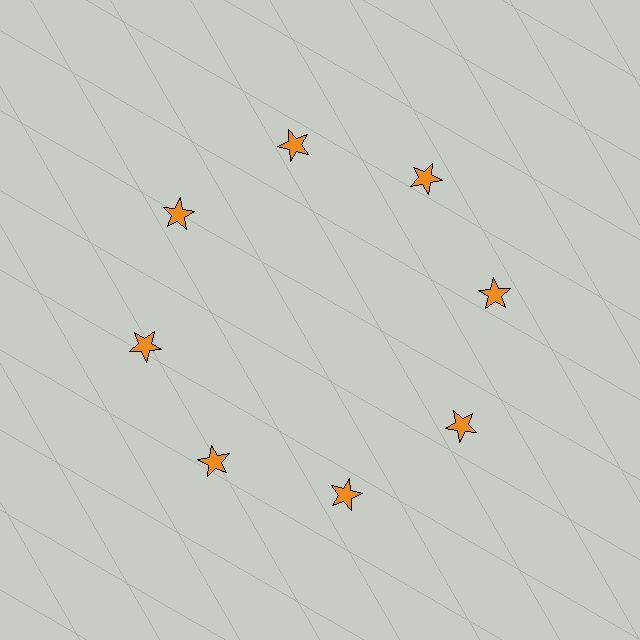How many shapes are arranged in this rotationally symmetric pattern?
There are 8 shapes, arranged in 8 groups of 1.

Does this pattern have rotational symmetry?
Yes, this pattern has 8-fold rotational symmetry. It looks the same after rotating 45 degrees around the center.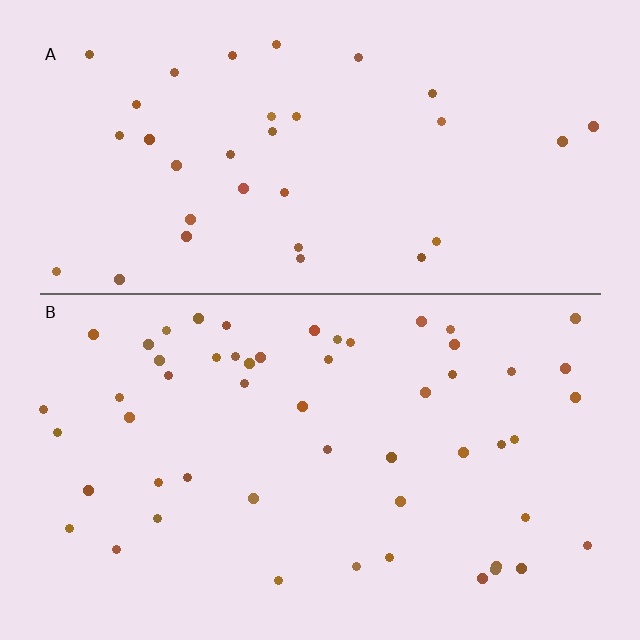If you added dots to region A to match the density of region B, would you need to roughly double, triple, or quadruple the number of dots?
Approximately double.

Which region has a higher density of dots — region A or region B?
B (the bottom).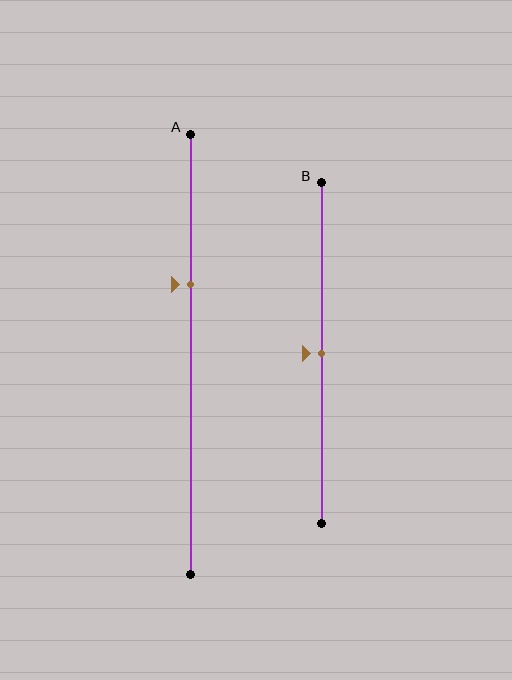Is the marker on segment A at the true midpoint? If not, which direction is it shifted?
No, the marker on segment A is shifted upward by about 16% of the segment length.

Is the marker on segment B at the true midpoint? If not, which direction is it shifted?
Yes, the marker on segment B is at the true midpoint.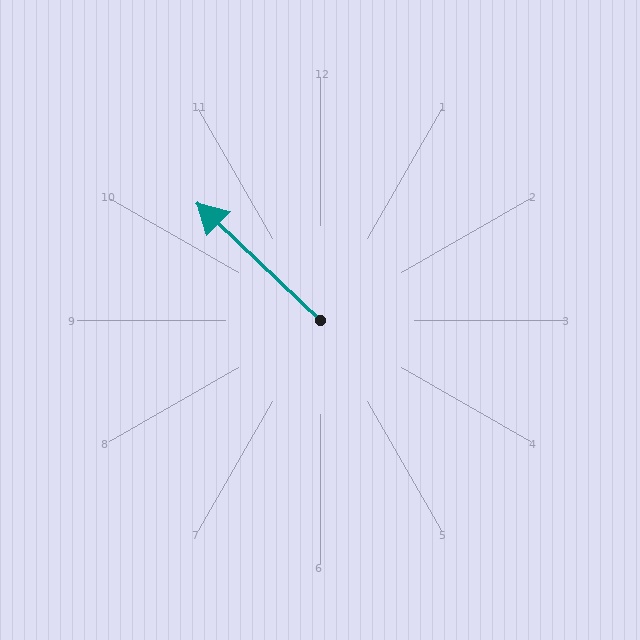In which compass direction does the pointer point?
Northwest.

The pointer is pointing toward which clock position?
Roughly 10 o'clock.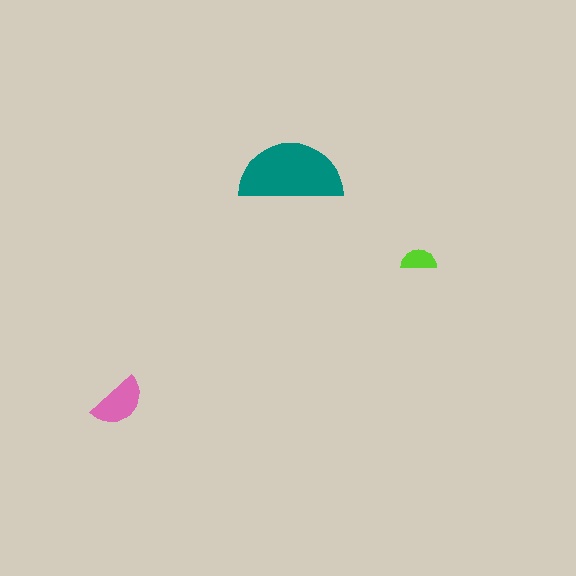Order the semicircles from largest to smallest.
the teal one, the pink one, the lime one.